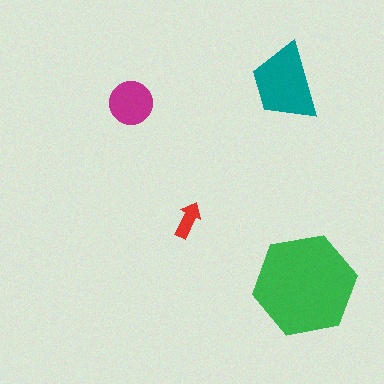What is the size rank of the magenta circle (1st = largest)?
3rd.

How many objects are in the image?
There are 4 objects in the image.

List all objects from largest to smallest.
The green hexagon, the teal trapezoid, the magenta circle, the red arrow.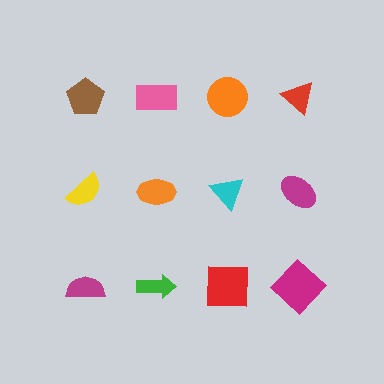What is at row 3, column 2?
A green arrow.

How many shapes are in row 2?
4 shapes.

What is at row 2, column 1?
A yellow semicircle.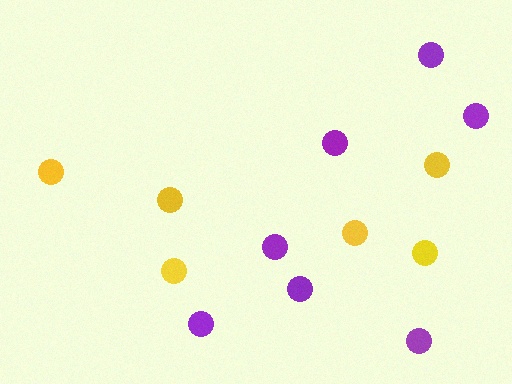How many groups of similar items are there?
There are 2 groups: one group of purple circles (7) and one group of yellow circles (6).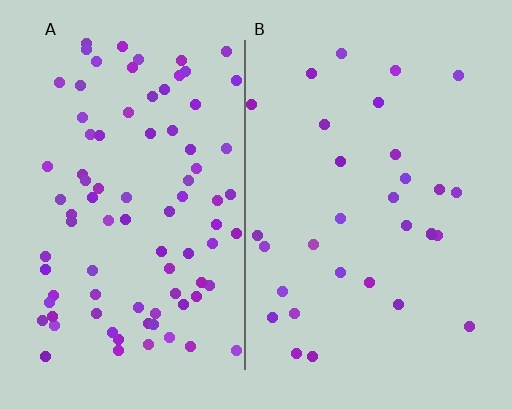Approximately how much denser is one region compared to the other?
Approximately 2.8× — region A over region B.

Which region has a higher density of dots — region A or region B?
A (the left).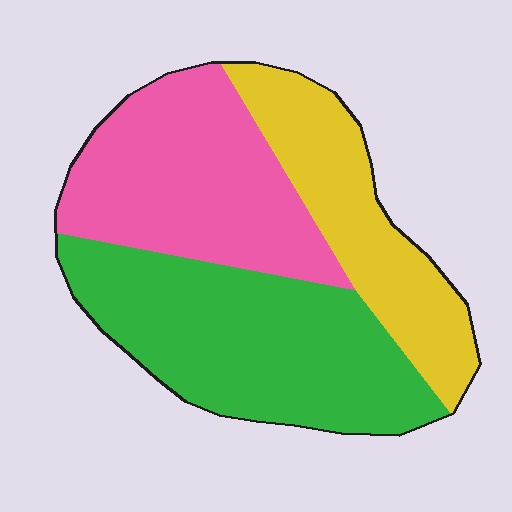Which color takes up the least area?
Yellow, at roughly 25%.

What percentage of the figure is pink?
Pink covers about 35% of the figure.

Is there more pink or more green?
Green.